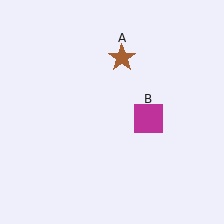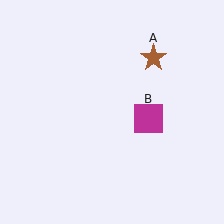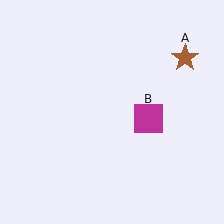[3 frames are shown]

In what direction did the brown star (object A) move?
The brown star (object A) moved right.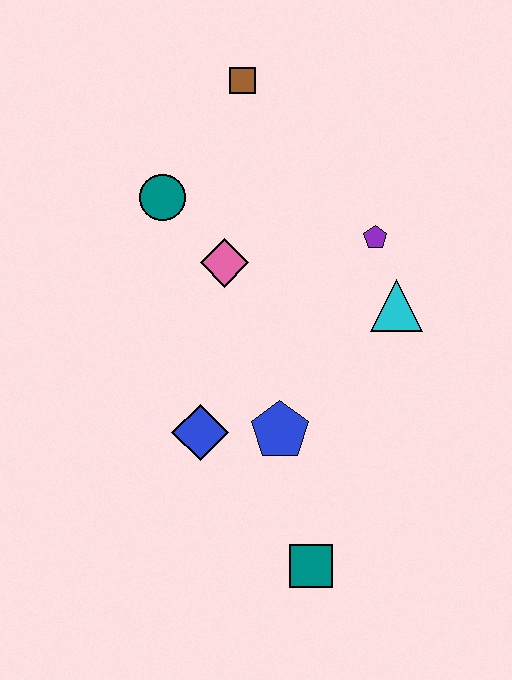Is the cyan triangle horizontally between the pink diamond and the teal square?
No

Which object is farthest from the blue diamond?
The brown square is farthest from the blue diamond.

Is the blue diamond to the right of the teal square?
No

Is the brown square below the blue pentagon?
No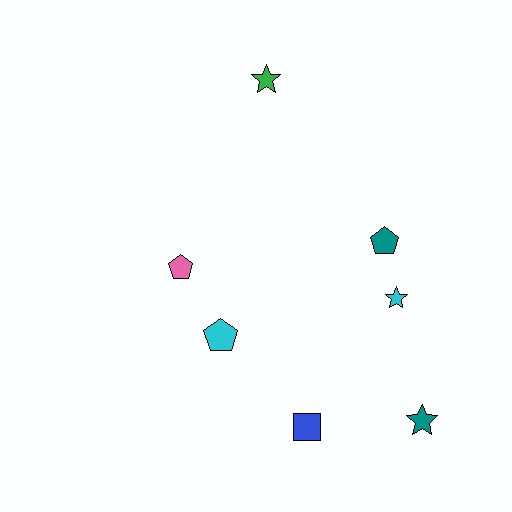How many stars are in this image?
There are 3 stars.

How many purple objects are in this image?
There are no purple objects.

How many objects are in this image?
There are 7 objects.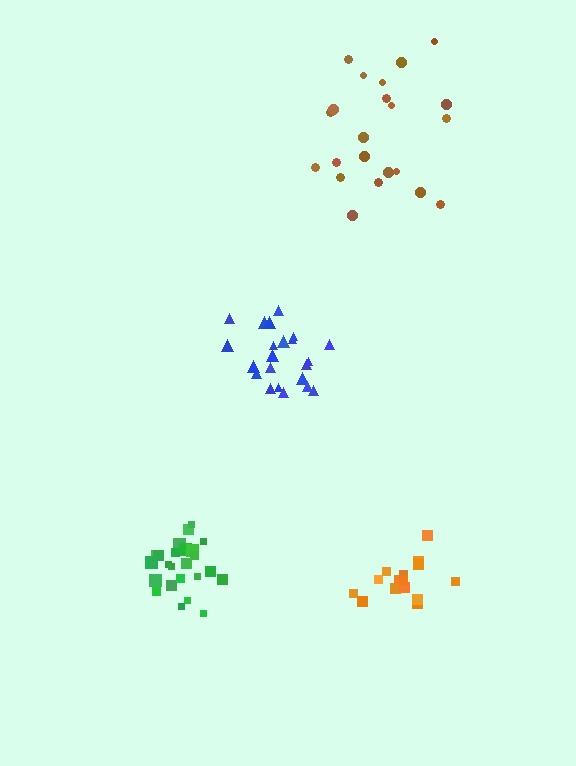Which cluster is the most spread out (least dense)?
Brown.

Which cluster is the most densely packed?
Green.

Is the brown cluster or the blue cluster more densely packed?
Blue.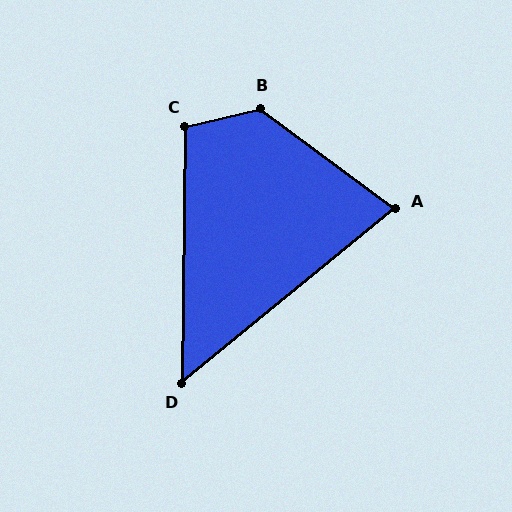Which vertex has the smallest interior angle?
D, at approximately 50 degrees.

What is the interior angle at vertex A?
Approximately 76 degrees (acute).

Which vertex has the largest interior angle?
B, at approximately 130 degrees.